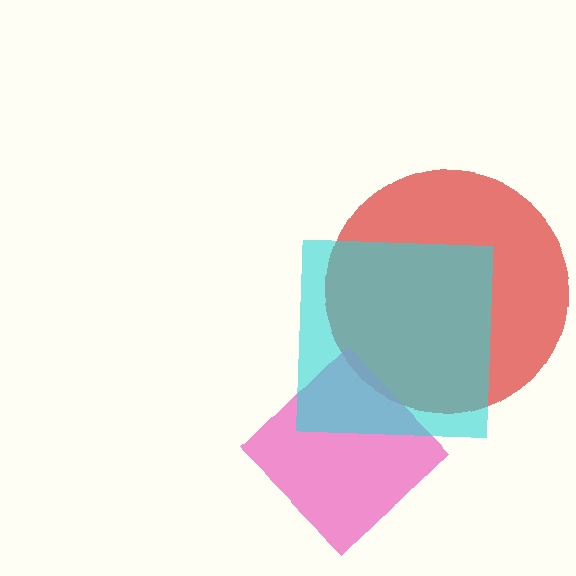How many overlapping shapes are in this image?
There are 3 overlapping shapes in the image.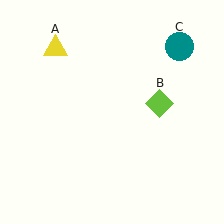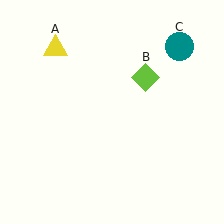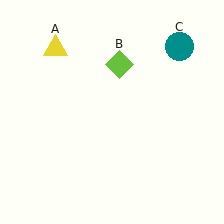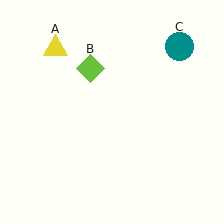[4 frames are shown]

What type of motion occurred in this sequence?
The lime diamond (object B) rotated counterclockwise around the center of the scene.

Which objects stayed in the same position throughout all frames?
Yellow triangle (object A) and teal circle (object C) remained stationary.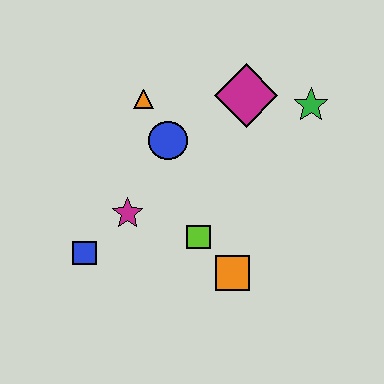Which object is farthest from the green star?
The blue square is farthest from the green star.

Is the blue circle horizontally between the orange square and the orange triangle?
Yes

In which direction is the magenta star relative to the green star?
The magenta star is to the left of the green star.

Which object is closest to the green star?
The magenta diamond is closest to the green star.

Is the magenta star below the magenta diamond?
Yes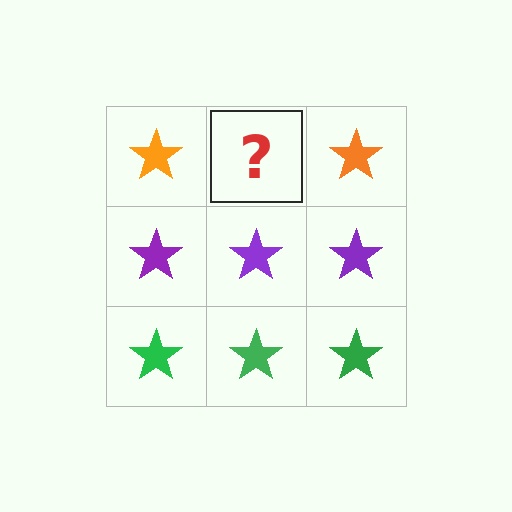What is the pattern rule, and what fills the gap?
The rule is that each row has a consistent color. The gap should be filled with an orange star.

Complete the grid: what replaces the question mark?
The question mark should be replaced with an orange star.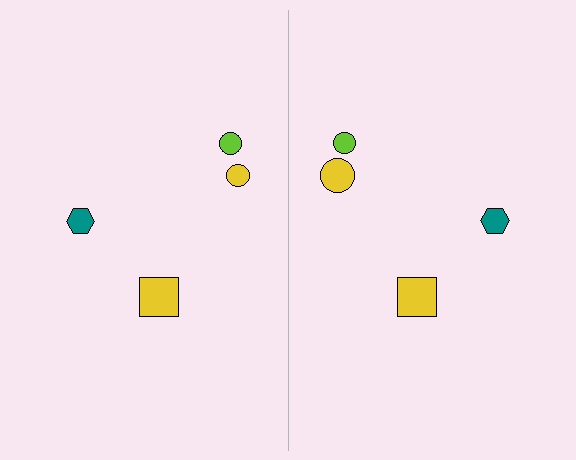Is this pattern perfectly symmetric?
No, the pattern is not perfectly symmetric. The yellow circle on the right side has a different size than its mirror counterpart.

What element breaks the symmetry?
The yellow circle on the right side has a different size than its mirror counterpart.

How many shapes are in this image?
There are 8 shapes in this image.